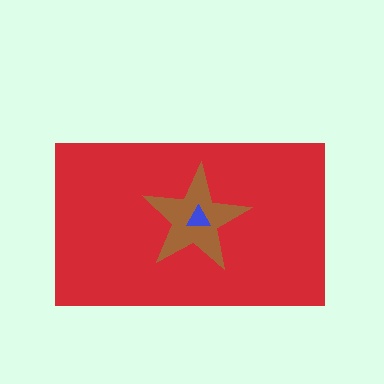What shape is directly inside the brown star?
The blue triangle.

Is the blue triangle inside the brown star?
Yes.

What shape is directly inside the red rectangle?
The brown star.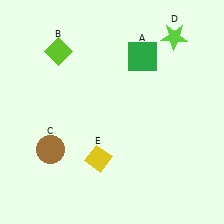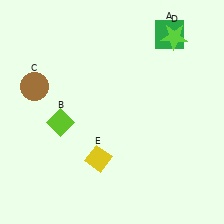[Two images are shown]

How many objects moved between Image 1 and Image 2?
3 objects moved between the two images.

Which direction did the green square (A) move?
The green square (A) moved right.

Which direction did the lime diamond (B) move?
The lime diamond (B) moved down.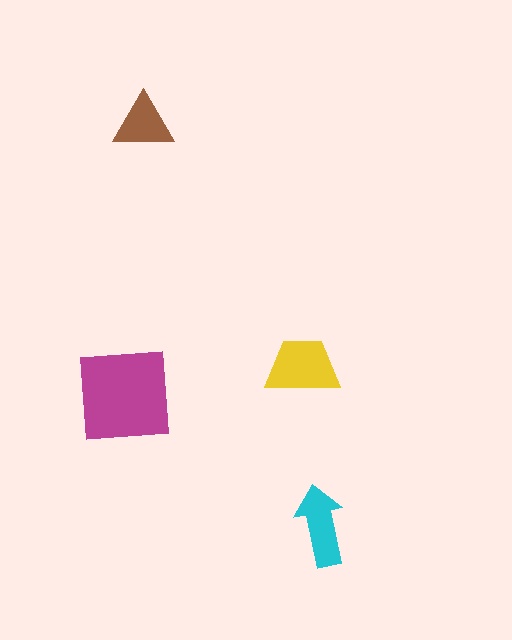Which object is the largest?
The magenta square.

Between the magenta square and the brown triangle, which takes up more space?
The magenta square.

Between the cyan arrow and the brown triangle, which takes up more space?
The cyan arrow.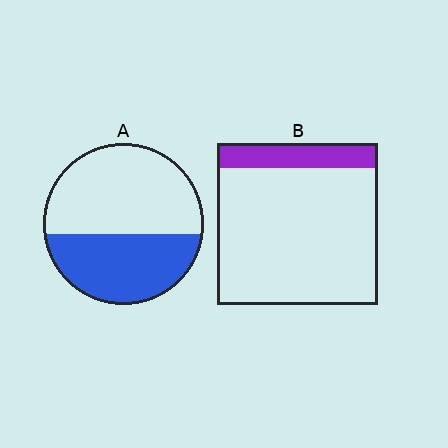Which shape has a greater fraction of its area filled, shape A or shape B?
Shape A.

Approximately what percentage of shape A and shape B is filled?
A is approximately 40% and B is approximately 15%.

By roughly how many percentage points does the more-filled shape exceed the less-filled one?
By roughly 25 percentage points (A over B).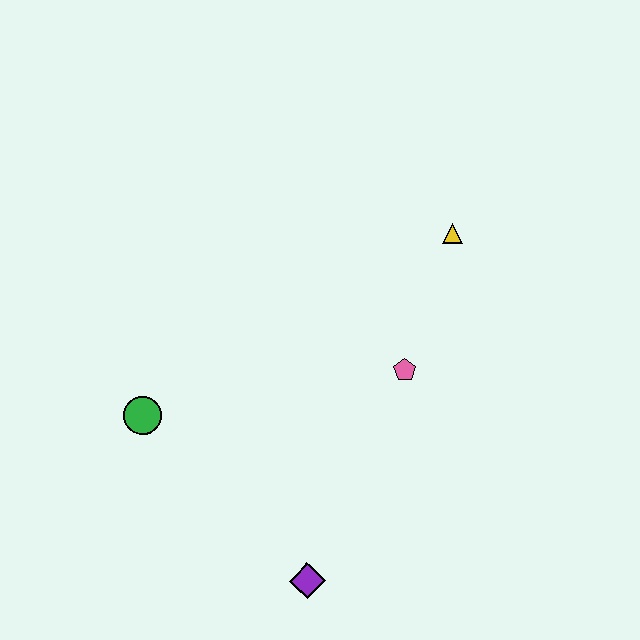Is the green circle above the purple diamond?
Yes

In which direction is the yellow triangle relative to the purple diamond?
The yellow triangle is above the purple diamond.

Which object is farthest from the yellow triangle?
The purple diamond is farthest from the yellow triangle.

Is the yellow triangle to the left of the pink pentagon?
No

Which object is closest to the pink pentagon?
The yellow triangle is closest to the pink pentagon.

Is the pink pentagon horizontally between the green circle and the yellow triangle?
Yes